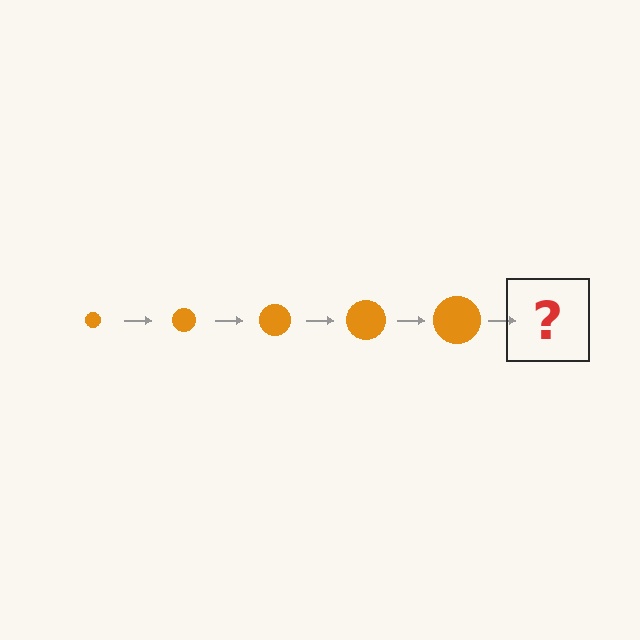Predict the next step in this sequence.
The next step is an orange circle, larger than the previous one.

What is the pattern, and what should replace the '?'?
The pattern is that the circle gets progressively larger each step. The '?' should be an orange circle, larger than the previous one.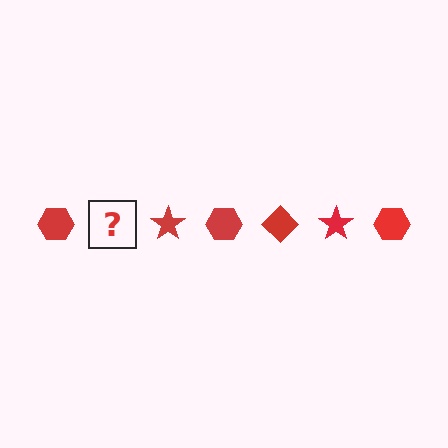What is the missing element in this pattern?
The missing element is a red diamond.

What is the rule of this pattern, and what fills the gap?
The rule is that the pattern cycles through hexagon, diamond, star shapes in red. The gap should be filled with a red diamond.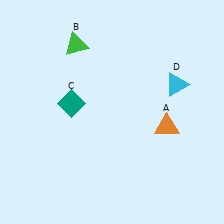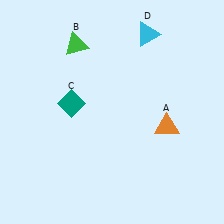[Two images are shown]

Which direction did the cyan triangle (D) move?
The cyan triangle (D) moved up.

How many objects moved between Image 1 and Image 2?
1 object moved between the two images.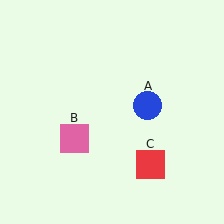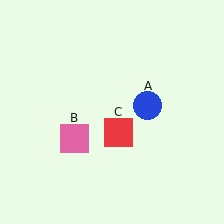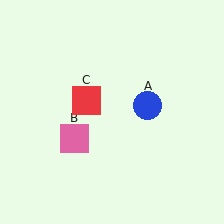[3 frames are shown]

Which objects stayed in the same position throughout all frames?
Blue circle (object A) and pink square (object B) remained stationary.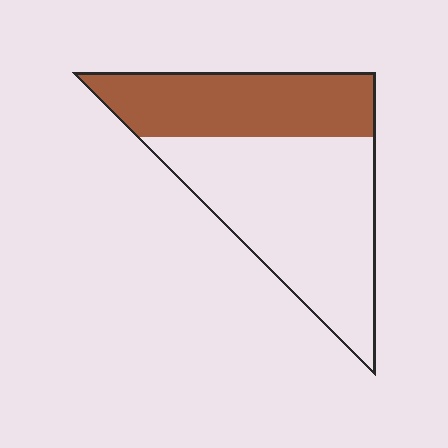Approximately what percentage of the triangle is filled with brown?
Approximately 40%.